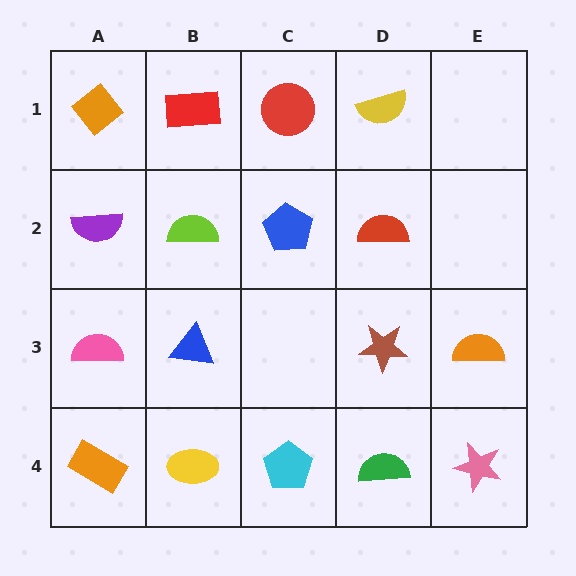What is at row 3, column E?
An orange semicircle.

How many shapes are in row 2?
4 shapes.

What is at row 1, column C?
A red circle.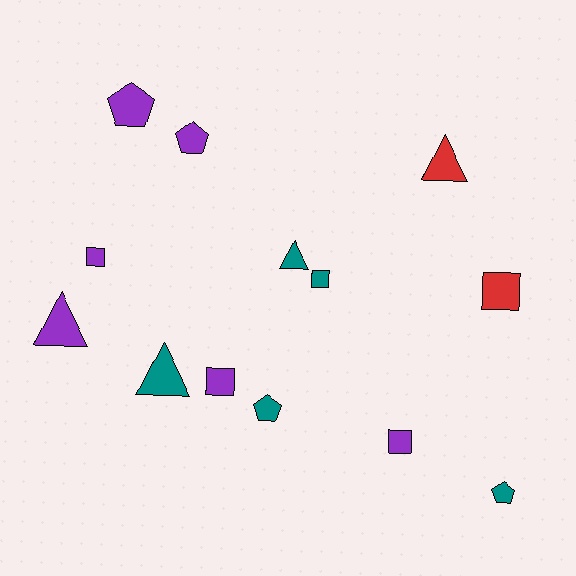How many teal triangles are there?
There are 2 teal triangles.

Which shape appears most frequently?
Square, with 5 objects.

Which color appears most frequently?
Purple, with 6 objects.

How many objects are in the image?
There are 13 objects.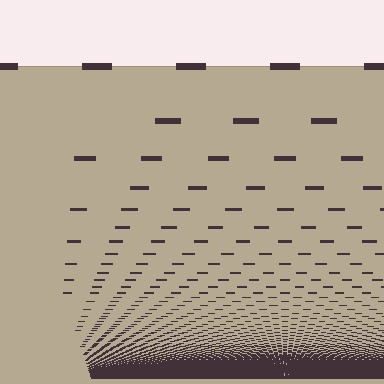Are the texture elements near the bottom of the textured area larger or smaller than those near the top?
Smaller. The gradient is inverted — elements near the bottom are smaller and denser.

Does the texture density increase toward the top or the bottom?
Density increases toward the bottom.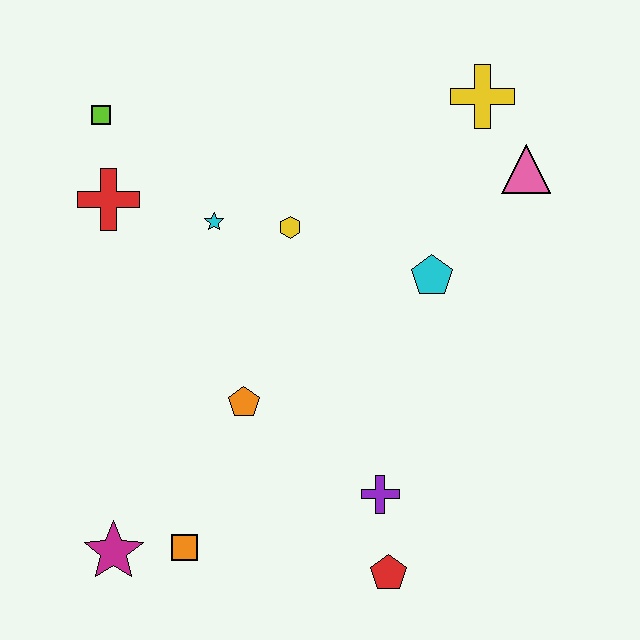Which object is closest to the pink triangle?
The yellow cross is closest to the pink triangle.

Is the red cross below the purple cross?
No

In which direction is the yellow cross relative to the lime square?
The yellow cross is to the right of the lime square.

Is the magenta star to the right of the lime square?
Yes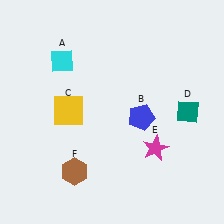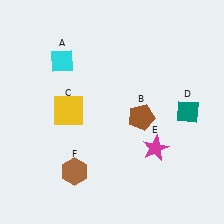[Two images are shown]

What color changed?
The pentagon (B) changed from blue in Image 1 to brown in Image 2.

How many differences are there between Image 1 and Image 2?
There is 1 difference between the two images.